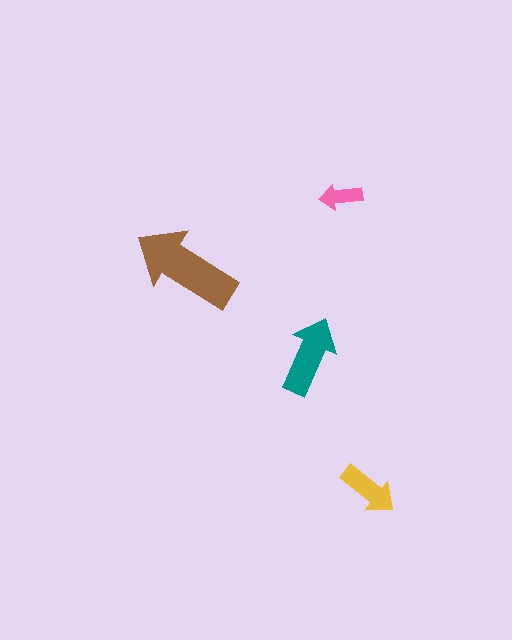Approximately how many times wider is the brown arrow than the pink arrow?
About 2.5 times wider.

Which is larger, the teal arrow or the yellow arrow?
The teal one.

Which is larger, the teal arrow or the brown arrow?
The brown one.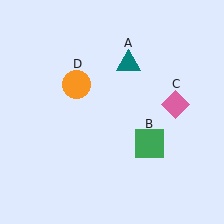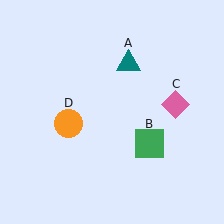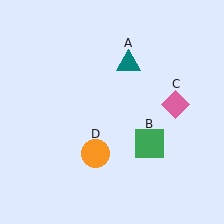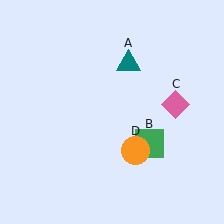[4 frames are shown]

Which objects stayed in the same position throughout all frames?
Teal triangle (object A) and green square (object B) and pink diamond (object C) remained stationary.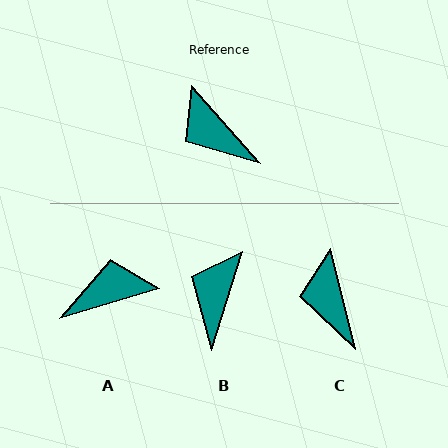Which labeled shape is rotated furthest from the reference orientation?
A, about 115 degrees away.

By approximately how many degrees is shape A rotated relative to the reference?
Approximately 115 degrees clockwise.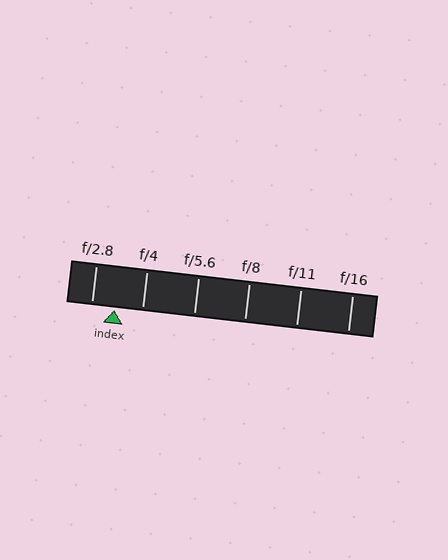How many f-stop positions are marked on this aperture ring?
There are 6 f-stop positions marked.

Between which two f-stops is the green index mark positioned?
The index mark is between f/2.8 and f/4.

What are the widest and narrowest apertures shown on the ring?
The widest aperture shown is f/2.8 and the narrowest is f/16.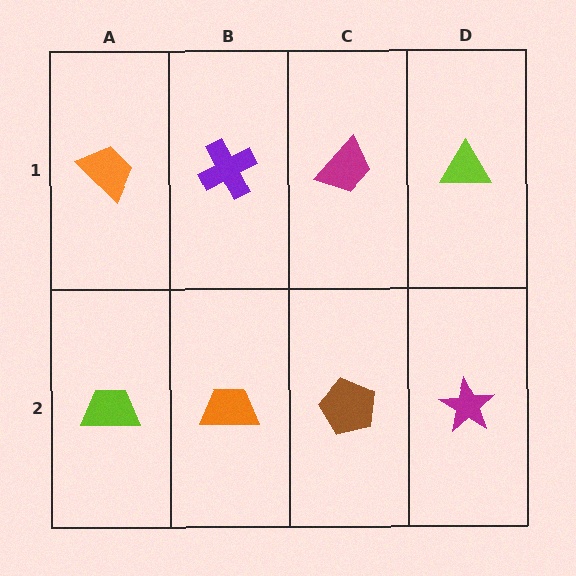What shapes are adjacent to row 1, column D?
A magenta star (row 2, column D), a magenta trapezoid (row 1, column C).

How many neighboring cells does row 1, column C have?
3.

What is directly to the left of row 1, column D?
A magenta trapezoid.